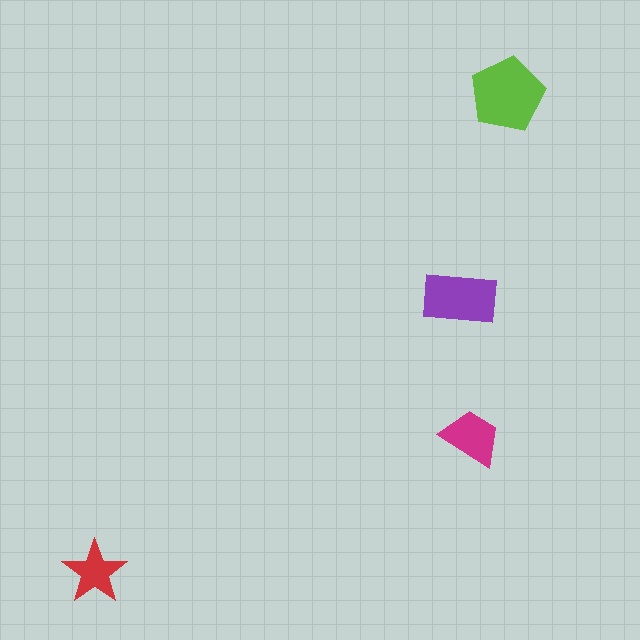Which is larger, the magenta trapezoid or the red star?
The magenta trapezoid.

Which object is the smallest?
The red star.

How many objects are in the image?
There are 4 objects in the image.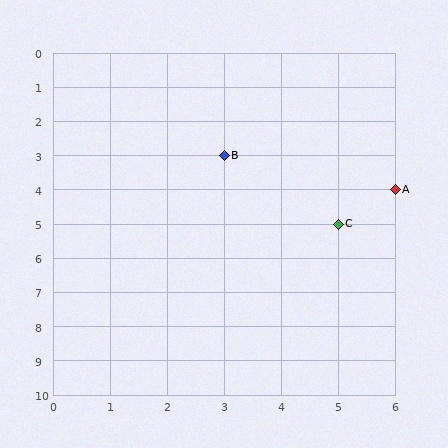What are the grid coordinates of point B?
Point B is at grid coordinates (3, 3).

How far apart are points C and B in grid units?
Points C and B are 2 columns and 2 rows apart (about 2.8 grid units diagonally).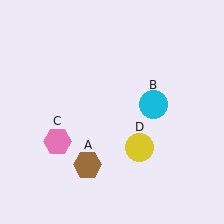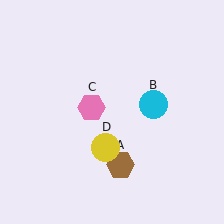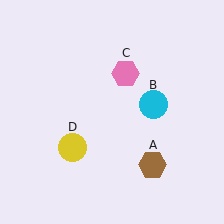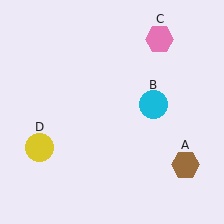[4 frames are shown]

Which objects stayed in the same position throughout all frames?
Cyan circle (object B) remained stationary.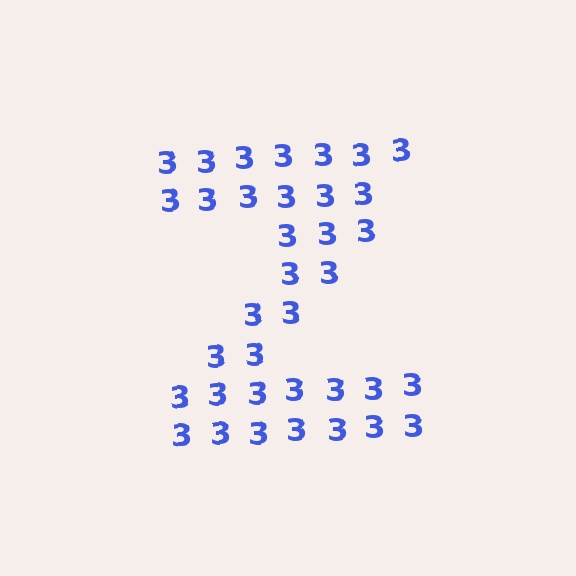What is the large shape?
The large shape is the letter Z.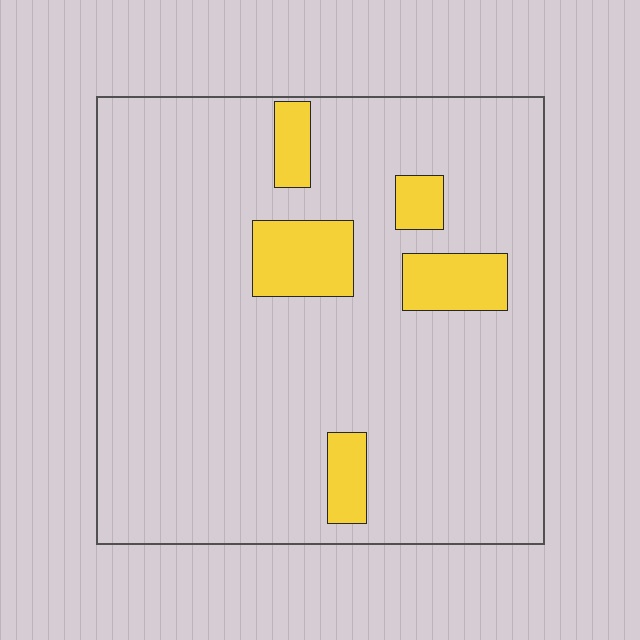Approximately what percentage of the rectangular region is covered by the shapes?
Approximately 10%.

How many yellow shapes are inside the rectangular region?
5.